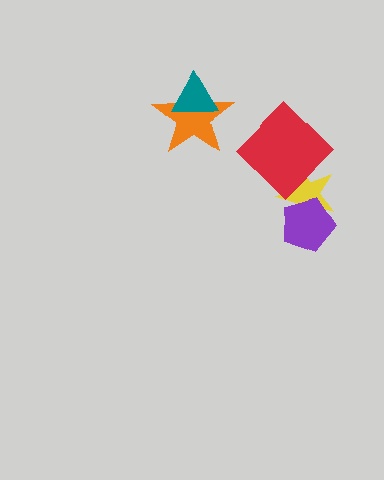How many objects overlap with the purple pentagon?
1 object overlaps with the purple pentagon.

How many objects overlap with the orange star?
1 object overlaps with the orange star.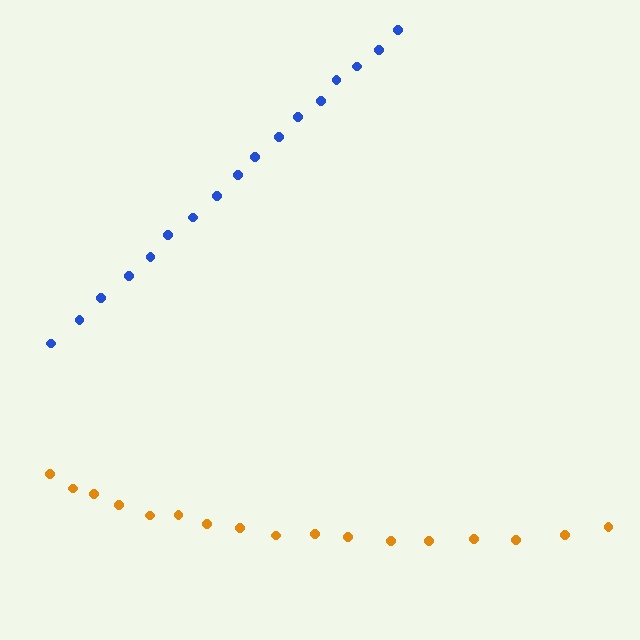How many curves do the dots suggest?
There are 2 distinct paths.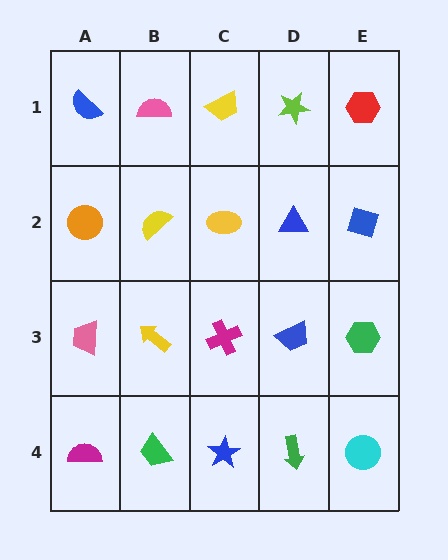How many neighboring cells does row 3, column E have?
3.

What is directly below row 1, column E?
A blue diamond.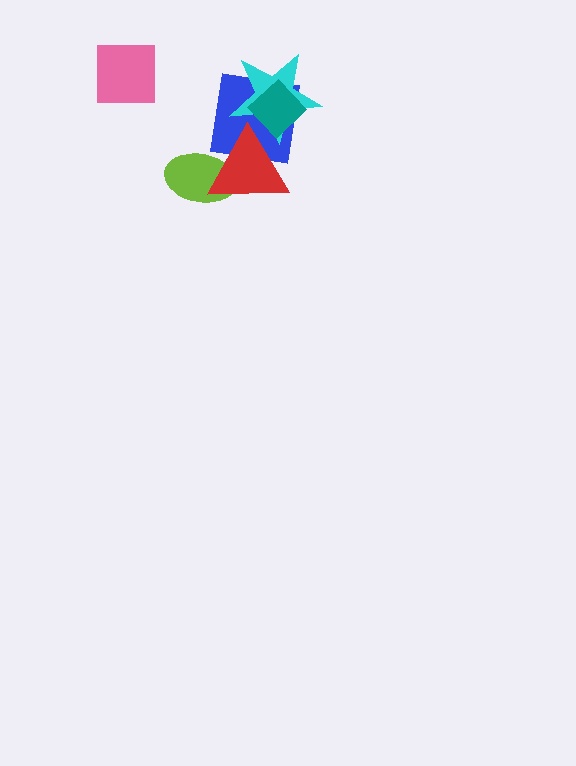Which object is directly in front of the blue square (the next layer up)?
The cyan star is directly in front of the blue square.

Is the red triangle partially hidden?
Yes, it is partially covered by another shape.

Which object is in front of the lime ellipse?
The red triangle is in front of the lime ellipse.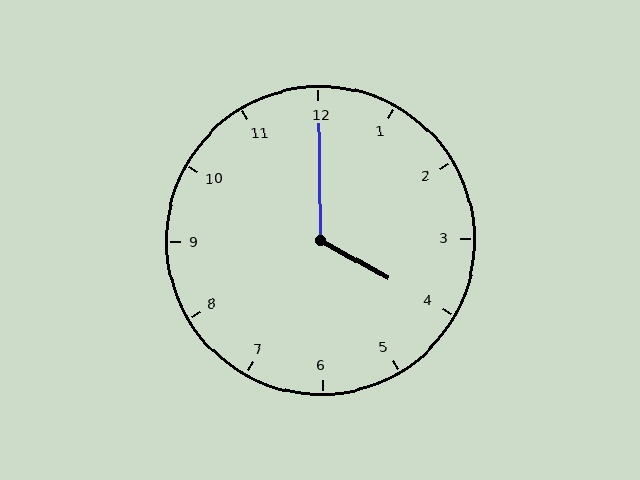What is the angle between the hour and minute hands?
Approximately 120 degrees.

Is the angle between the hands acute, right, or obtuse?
It is obtuse.